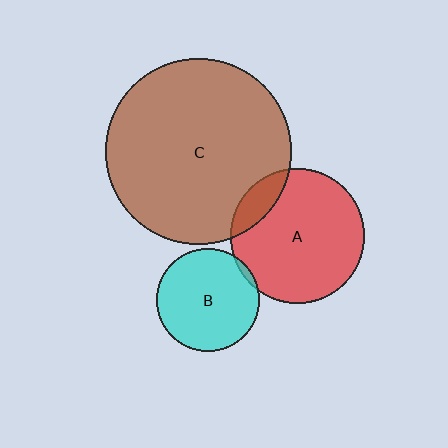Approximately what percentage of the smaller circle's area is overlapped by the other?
Approximately 15%.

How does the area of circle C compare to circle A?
Approximately 1.9 times.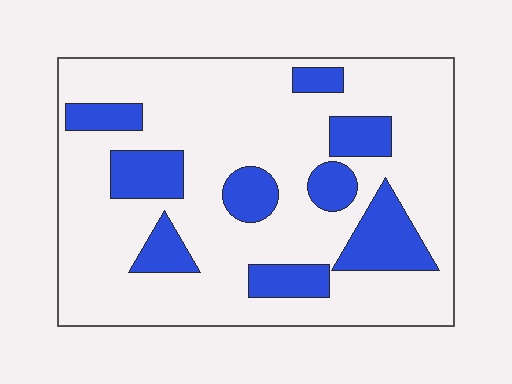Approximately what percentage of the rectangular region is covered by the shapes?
Approximately 25%.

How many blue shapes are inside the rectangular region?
9.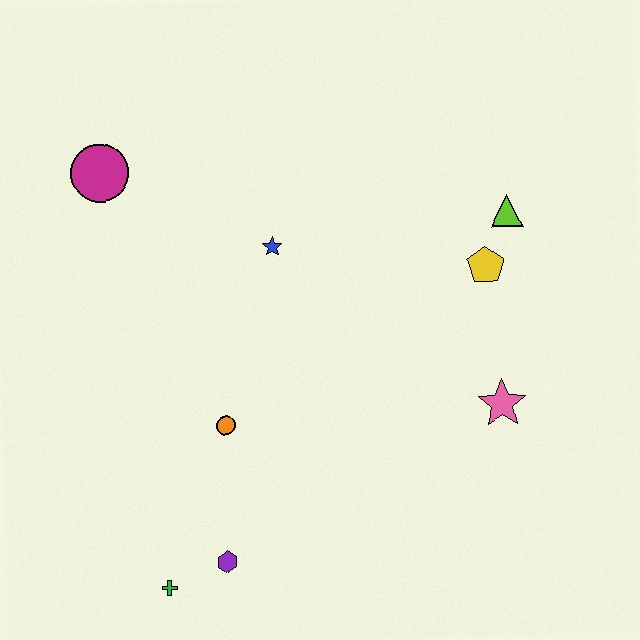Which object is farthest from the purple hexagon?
The lime triangle is farthest from the purple hexagon.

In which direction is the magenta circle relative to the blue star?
The magenta circle is to the left of the blue star.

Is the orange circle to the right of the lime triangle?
No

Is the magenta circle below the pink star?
No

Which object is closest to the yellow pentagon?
The lime triangle is closest to the yellow pentagon.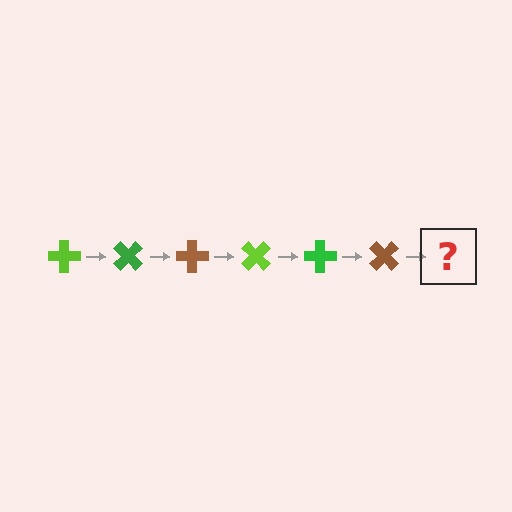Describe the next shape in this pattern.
It should be a lime cross, rotated 270 degrees from the start.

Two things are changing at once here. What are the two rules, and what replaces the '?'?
The two rules are that it rotates 45 degrees each step and the color cycles through lime, green, and brown. The '?' should be a lime cross, rotated 270 degrees from the start.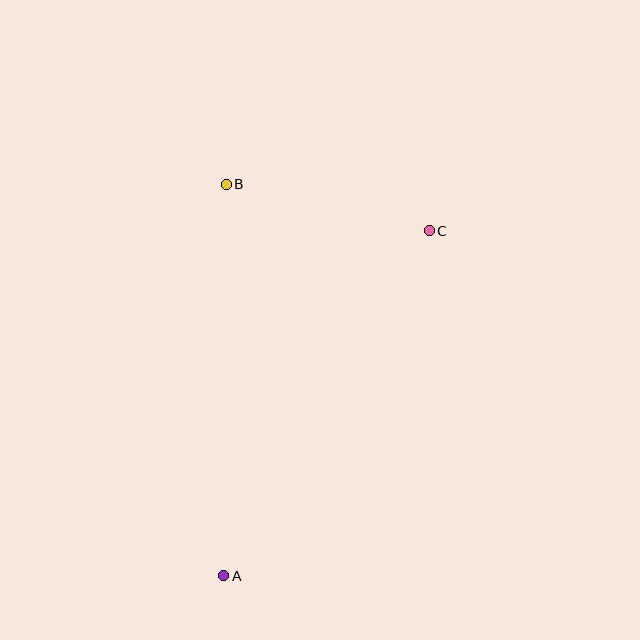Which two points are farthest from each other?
Points A and C are farthest from each other.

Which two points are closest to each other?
Points B and C are closest to each other.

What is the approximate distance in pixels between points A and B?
The distance between A and B is approximately 391 pixels.